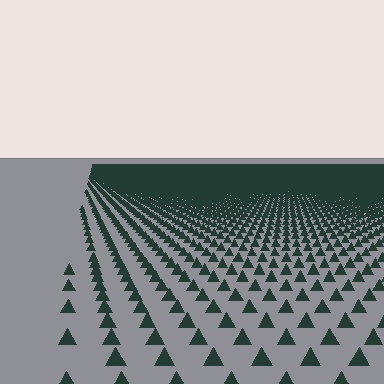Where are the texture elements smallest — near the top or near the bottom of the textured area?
Near the top.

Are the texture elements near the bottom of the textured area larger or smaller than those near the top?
Larger. Near the bottom, elements are closer to the viewer and appear at a bigger on-screen size.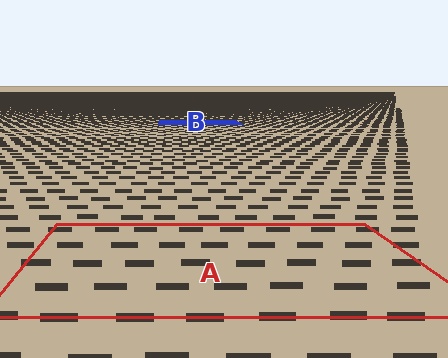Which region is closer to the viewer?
Region A is closer. The texture elements there are larger and more spread out.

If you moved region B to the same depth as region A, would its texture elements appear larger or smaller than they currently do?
They would appear larger. At a closer depth, the same texture elements are projected at a bigger on-screen size.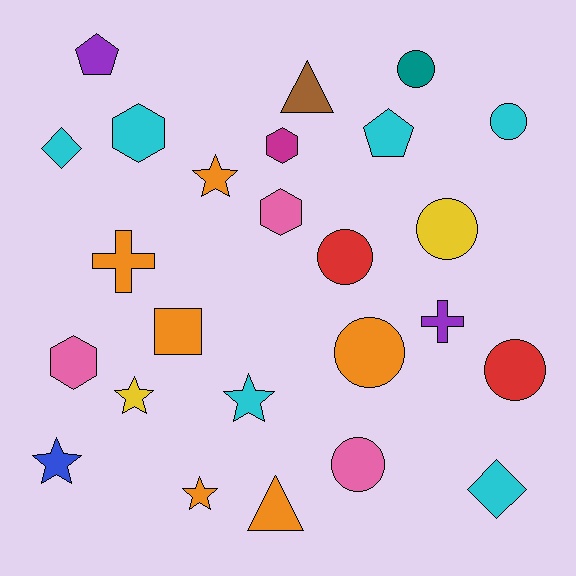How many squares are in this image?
There is 1 square.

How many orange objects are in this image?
There are 6 orange objects.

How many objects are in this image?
There are 25 objects.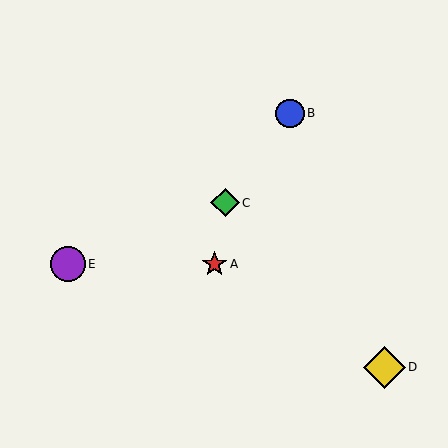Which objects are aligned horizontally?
Objects A, E are aligned horizontally.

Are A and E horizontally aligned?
Yes, both are at y≈264.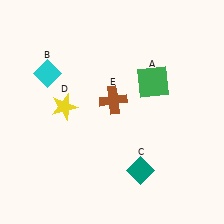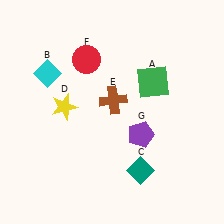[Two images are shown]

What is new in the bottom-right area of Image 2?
A purple pentagon (G) was added in the bottom-right area of Image 2.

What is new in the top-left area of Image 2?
A red circle (F) was added in the top-left area of Image 2.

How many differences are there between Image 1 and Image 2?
There are 2 differences between the two images.